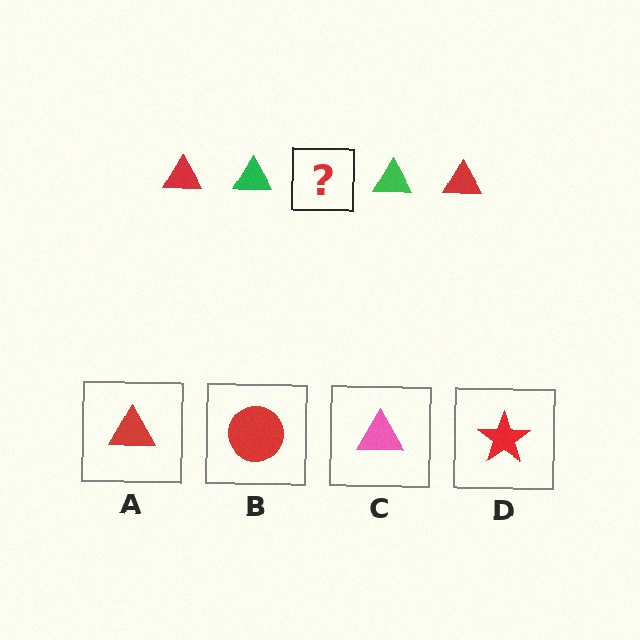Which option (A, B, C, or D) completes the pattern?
A.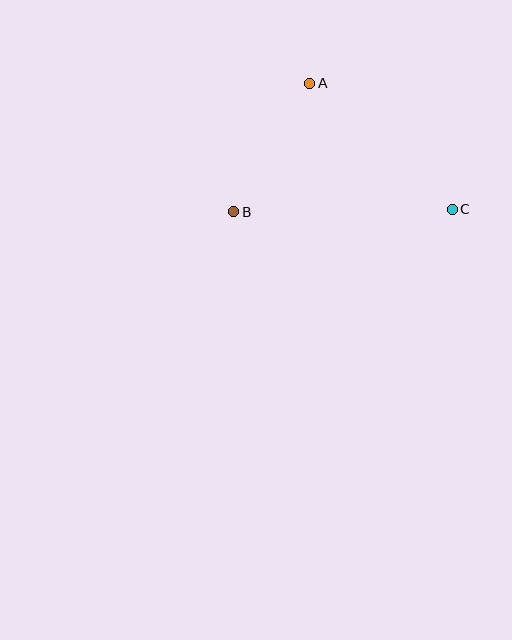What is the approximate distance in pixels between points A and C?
The distance between A and C is approximately 190 pixels.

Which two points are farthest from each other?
Points B and C are farthest from each other.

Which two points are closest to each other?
Points A and B are closest to each other.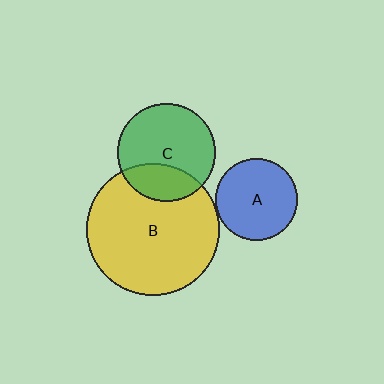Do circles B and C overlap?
Yes.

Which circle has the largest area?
Circle B (yellow).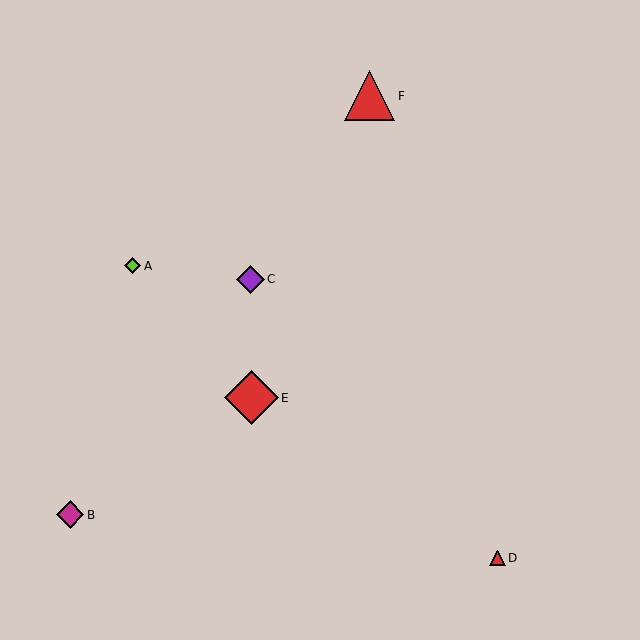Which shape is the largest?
The red diamond (labeled E) is the largest.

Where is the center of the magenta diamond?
The center of the magenta diamond is at (70, 515).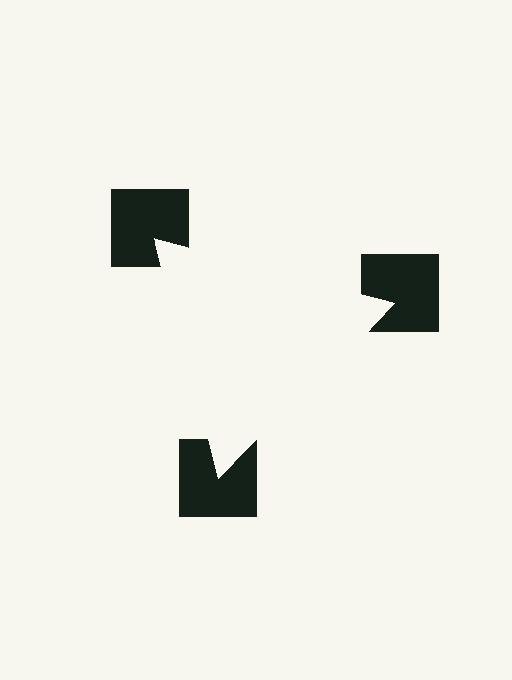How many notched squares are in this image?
There are 3 — one at each vertex of the illusory triangle.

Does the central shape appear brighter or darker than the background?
It typically appears slightly brighter than the background, even though no actual brightness change is drawn.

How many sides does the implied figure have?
3 sides.